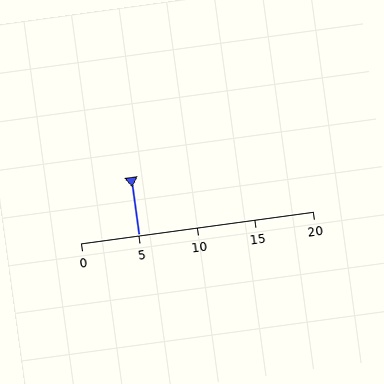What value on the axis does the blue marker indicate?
The marker indicates approximately 5.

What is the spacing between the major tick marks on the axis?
The major ticks are spaced 5 apart.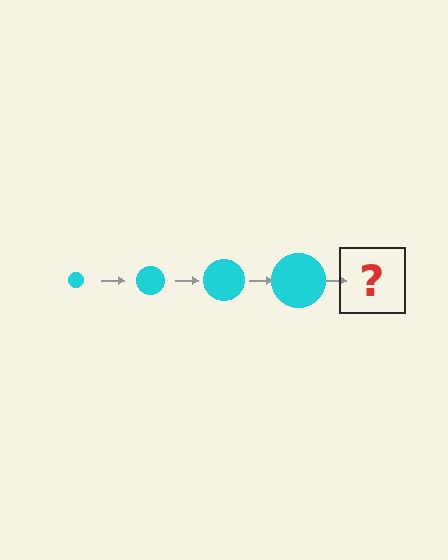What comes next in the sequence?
The next element should be a cyan circle, larger than the previous one.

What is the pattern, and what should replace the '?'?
The pattern is that the circle gets progressively larger each step. The '?' should be a cyan circle, larger than the previous one.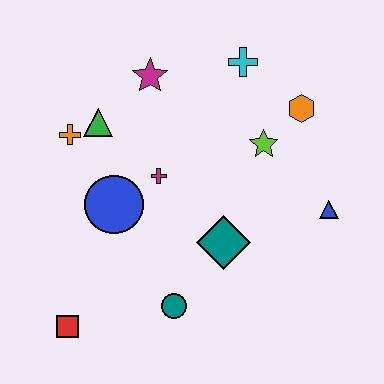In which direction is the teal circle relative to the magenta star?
The teal circle is below the magenta star.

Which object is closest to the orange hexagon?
The lime star is closest to the orange hexagon.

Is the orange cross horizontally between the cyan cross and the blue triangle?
No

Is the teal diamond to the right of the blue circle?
Yes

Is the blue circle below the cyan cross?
Yes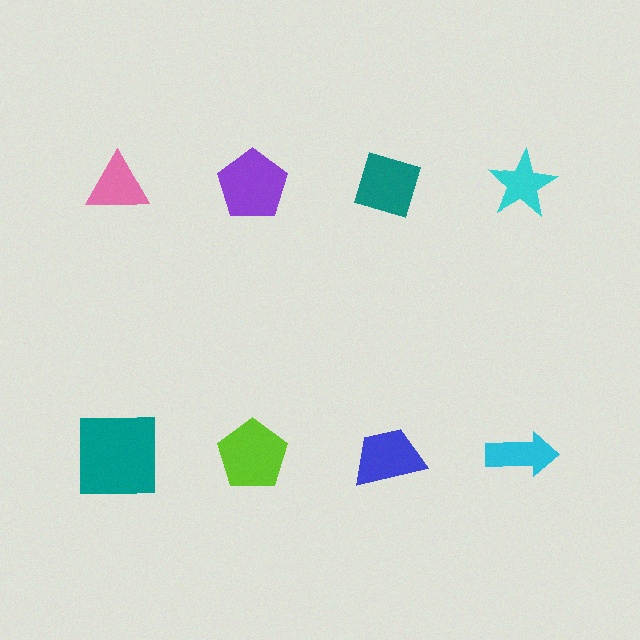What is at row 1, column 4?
A cyan star.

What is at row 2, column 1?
A teal square.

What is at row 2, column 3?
A blue trapezoid.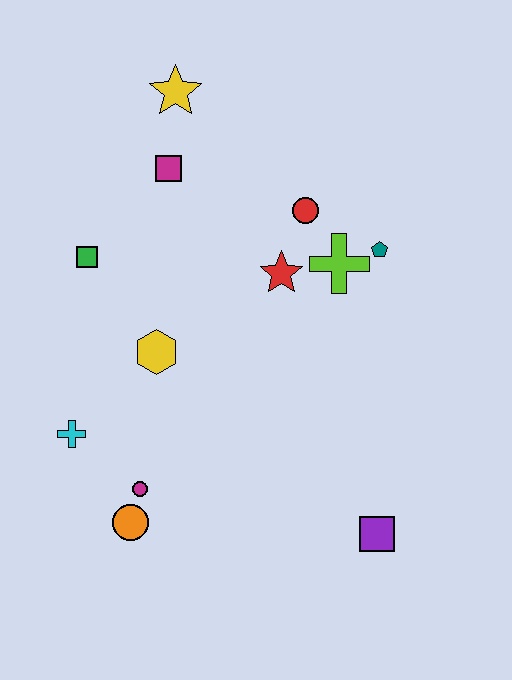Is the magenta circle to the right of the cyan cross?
Yes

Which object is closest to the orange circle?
The magenta circle is closest to the orange circle.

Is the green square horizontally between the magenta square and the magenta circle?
No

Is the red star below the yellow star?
Yes